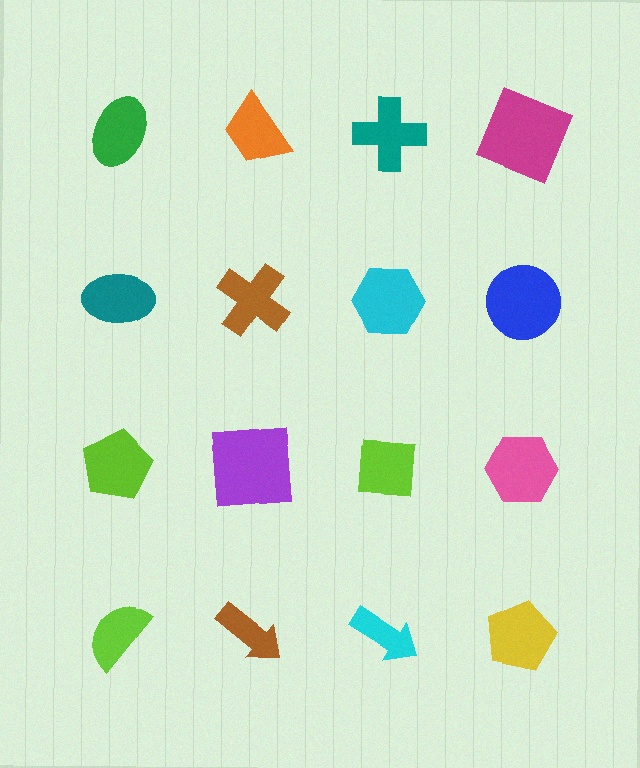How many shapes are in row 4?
4 shapes.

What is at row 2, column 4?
A blue circle.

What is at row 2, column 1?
A teal ellipse.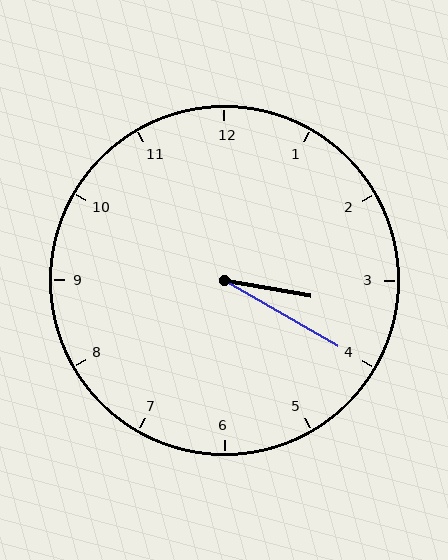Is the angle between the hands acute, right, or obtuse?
It is acute.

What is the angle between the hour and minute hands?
Approximately 20 degrees.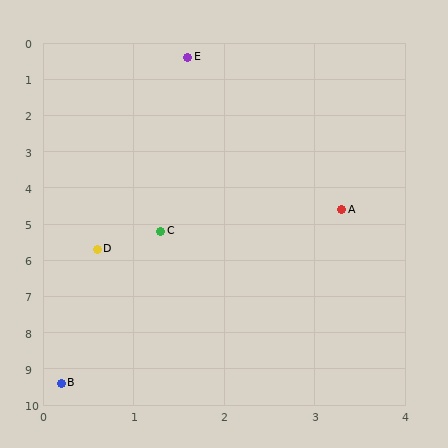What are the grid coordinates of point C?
Point C is at approximately (1.3, 5.2).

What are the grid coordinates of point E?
Point E is at approximately (1.6, 0.4).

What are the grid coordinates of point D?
Point D is at approximately (0.6, 5.7).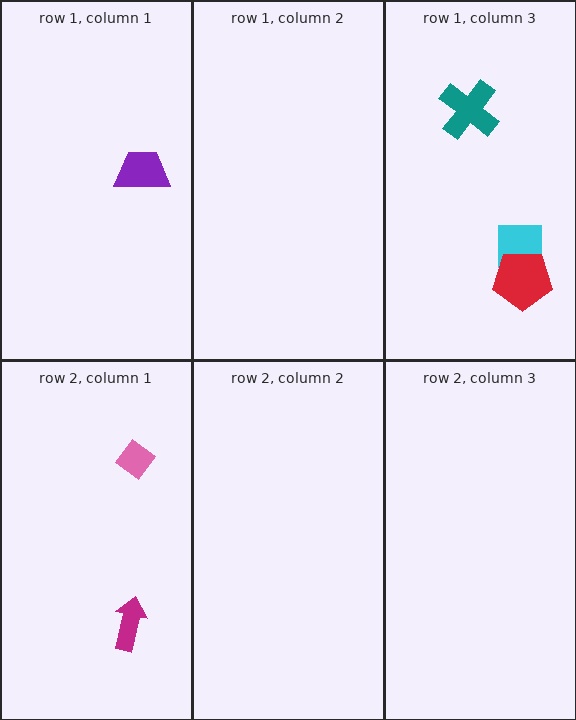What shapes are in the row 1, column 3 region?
The cyan square, the red pentagon, the teal cross.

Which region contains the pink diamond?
The row 2, column 1 region.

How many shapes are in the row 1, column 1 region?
1.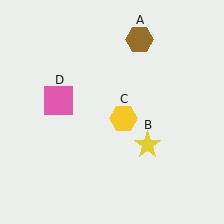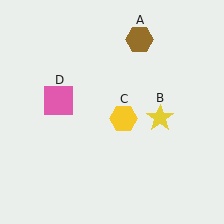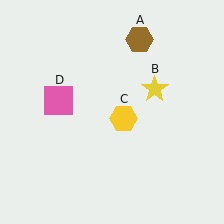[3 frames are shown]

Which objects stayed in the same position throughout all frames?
Brown hexagon (object A) and yellow hexagon (object C) and pink square (object D) remained stationary.